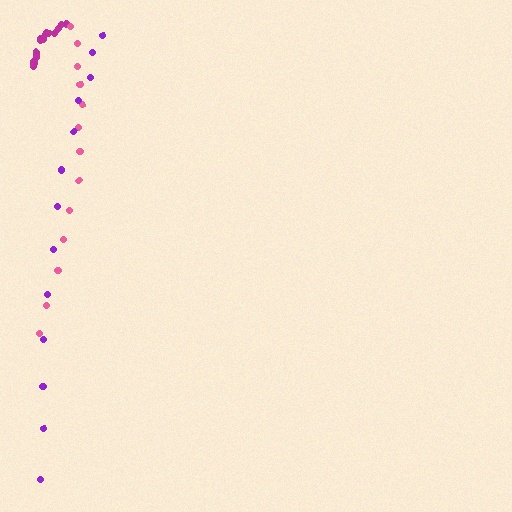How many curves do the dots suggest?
There are 3 distinct paths.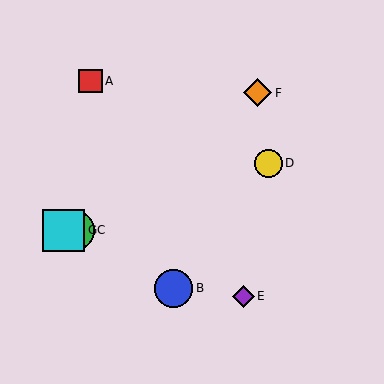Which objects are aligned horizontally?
Objects C, G are aligned horizontally.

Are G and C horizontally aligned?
Yes, both are at y≈230.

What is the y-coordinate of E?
Object E is at y≈296.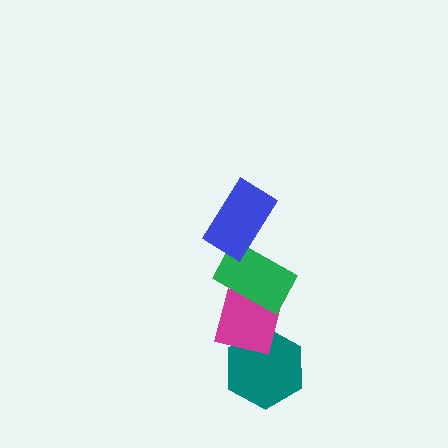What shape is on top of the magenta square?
The green rectangle is on top of the magenta square.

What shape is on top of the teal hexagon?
The magenta square is on top of the teal hexagon.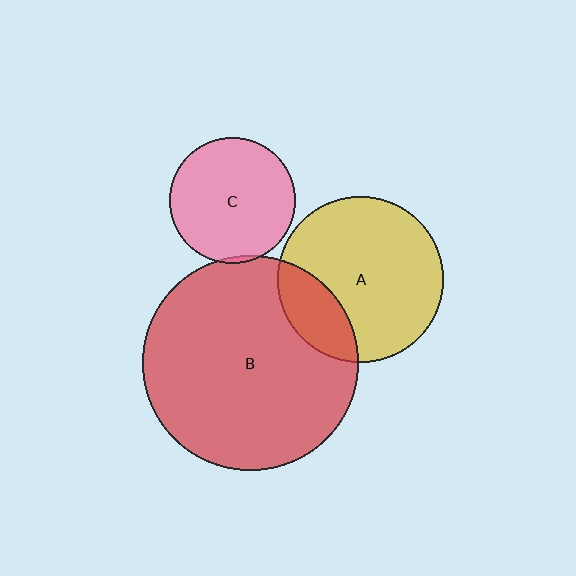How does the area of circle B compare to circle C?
Approximately 2.9 times.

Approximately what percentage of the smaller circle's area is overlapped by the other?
Approximately 20%.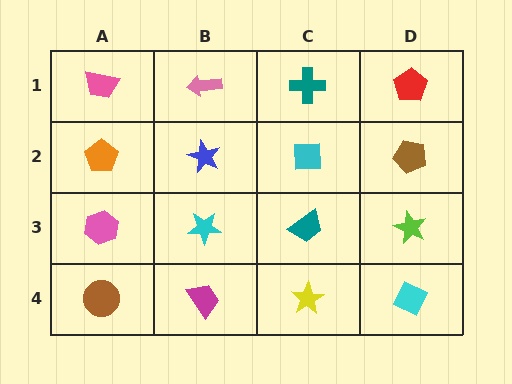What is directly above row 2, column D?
A red pentagon.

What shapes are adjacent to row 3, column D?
A brown pentagon (row 2, column D), a cyan diamond (row 4, column D), a teal trapezoid (row 3, column C).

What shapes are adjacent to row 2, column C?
A teal cross (row 1, column C), a teal trapezoid (row 3, column C), a blue star (row 2, column B), a brown pentagon (row 2, column D).